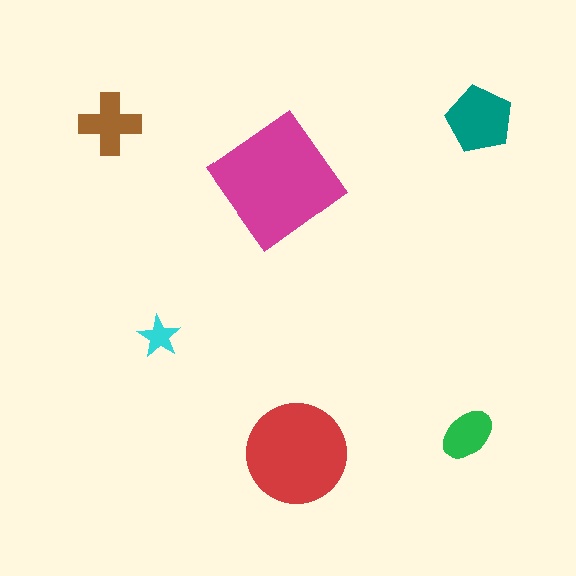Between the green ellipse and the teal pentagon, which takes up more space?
The teal pentagon.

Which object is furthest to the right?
The teal pentagon is rightmost.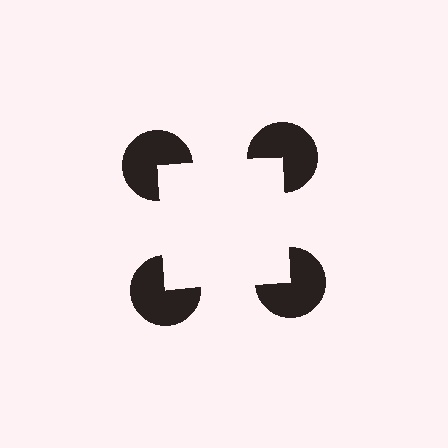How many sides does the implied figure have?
4 sides.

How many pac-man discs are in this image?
There are 4 — one at each vertex of the illusory square.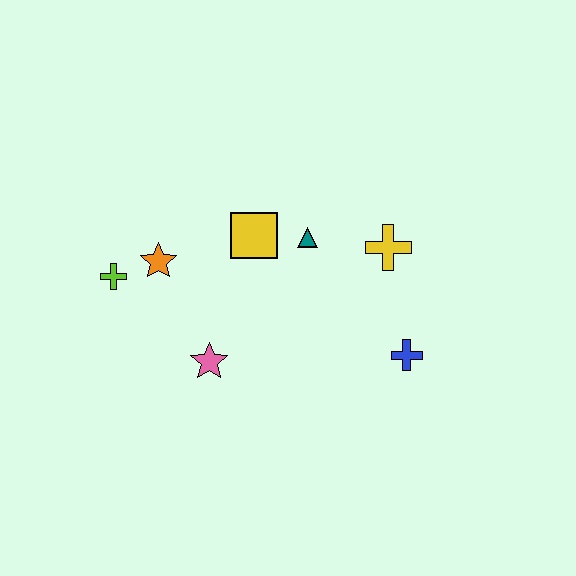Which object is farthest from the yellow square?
The blue cross is farthest from the yellow square.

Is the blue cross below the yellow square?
Yes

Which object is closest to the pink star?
The orange star is closest to the pink star.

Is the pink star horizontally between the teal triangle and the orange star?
Yes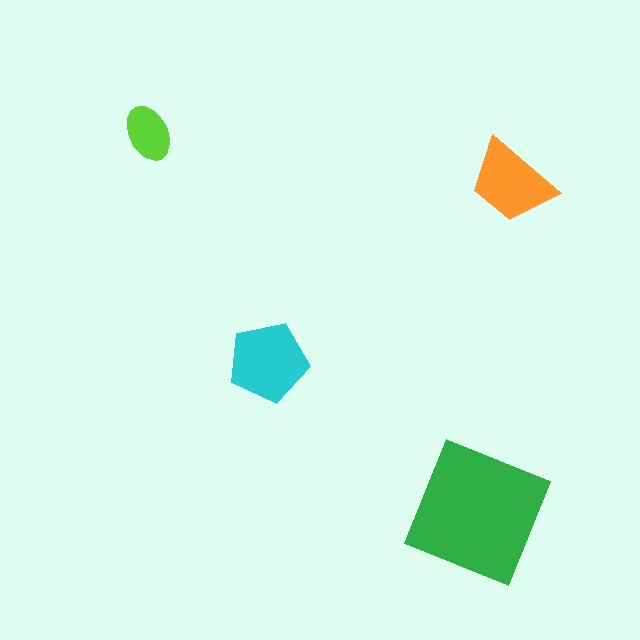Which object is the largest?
The green square.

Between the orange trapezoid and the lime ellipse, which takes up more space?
The orange trapezoid.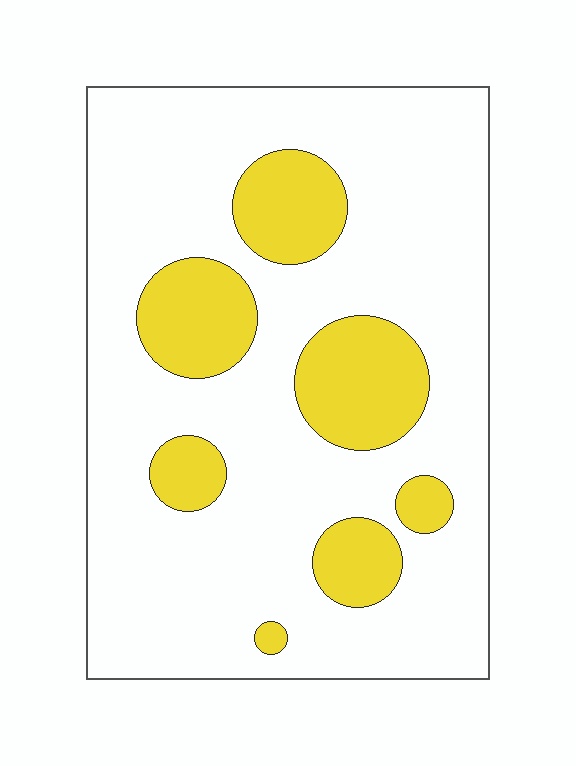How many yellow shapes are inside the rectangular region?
7.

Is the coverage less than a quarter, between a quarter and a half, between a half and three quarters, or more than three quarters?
Less than a quarter.